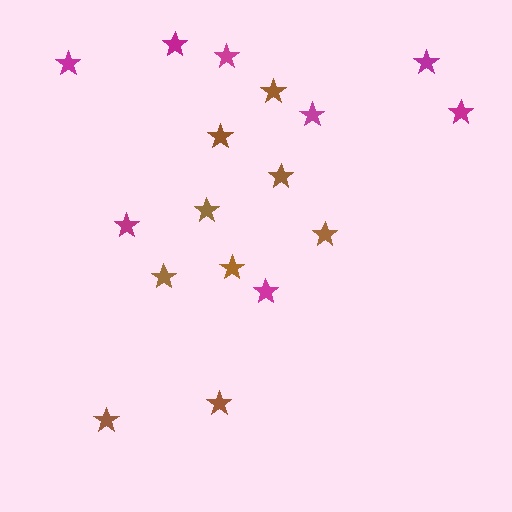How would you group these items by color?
There are 2 groups: one group of brown stars (9) and one group of magenta stars (8).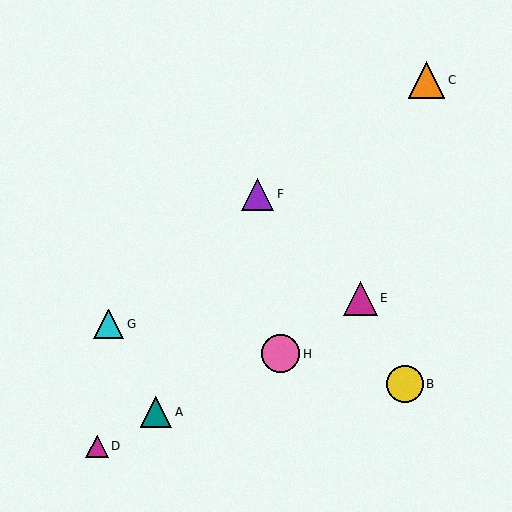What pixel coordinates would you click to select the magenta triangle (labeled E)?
Click at (360, 298) to select the magenta triangle E.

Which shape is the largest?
The pink circle (labeled H) is the largest.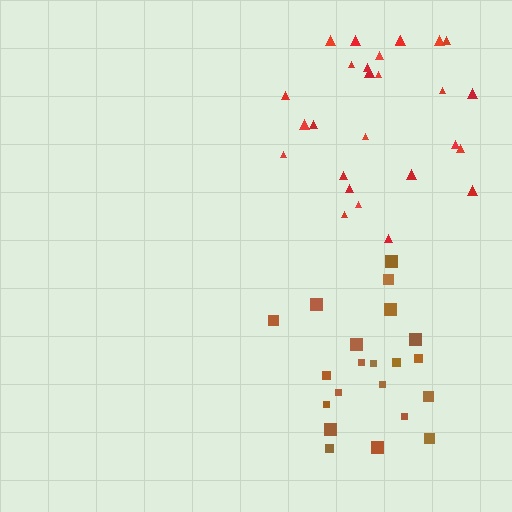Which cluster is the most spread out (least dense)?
Brown.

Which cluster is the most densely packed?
Red.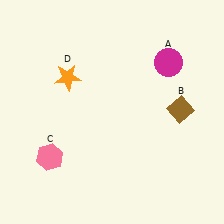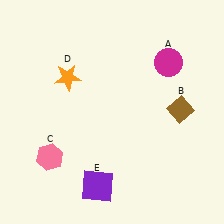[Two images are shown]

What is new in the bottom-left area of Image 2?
A purple square (E) was added in the bottom-left area of Image 2.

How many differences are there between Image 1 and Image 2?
There is 1 difference between the two images.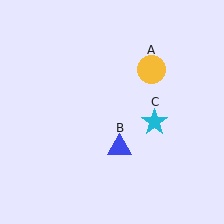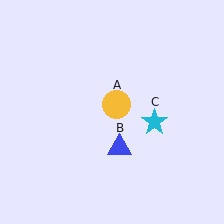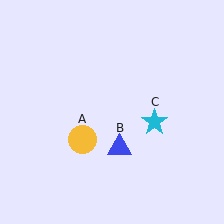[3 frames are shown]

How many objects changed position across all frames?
1 object changed position: yellow circle (object A).